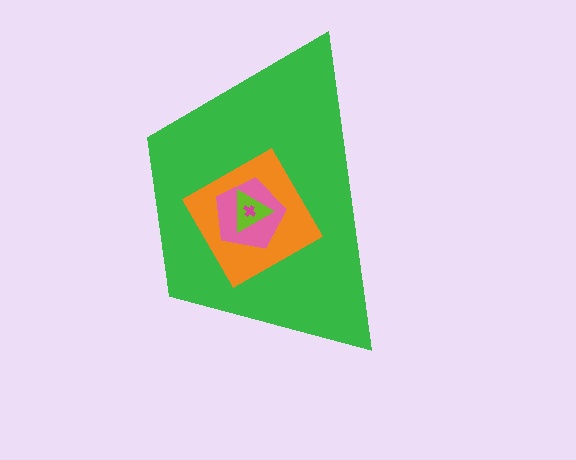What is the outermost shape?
The green trapezoid.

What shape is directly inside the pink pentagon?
The lime triangle.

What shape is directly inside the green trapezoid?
The orange square.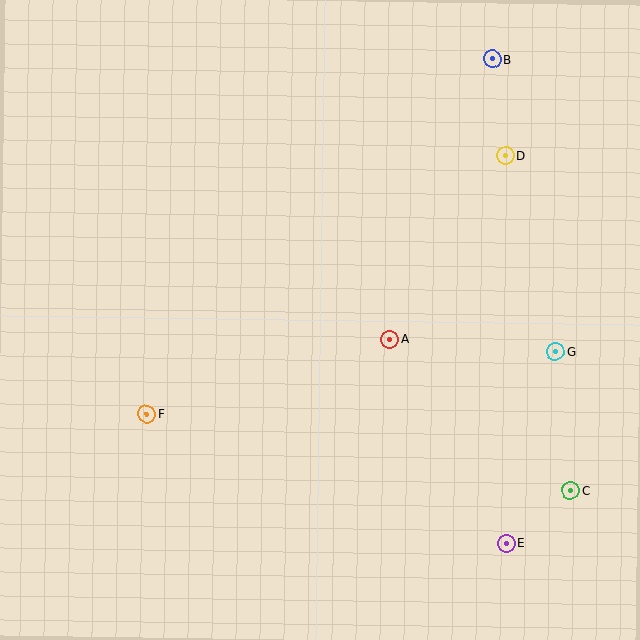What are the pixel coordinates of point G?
Point G is at (555, 352).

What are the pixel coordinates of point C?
Point C is at (570, 491).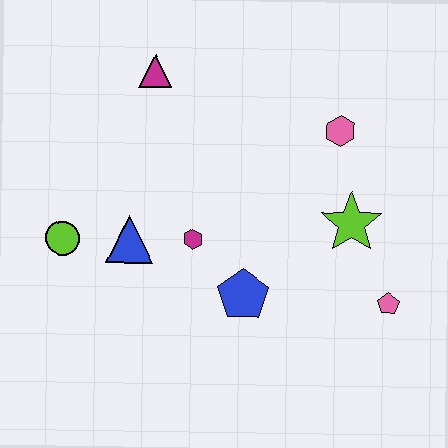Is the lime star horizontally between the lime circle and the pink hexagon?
No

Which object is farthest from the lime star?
The lime circle is farthest from the lime star.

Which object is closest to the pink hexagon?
The lime star is closest to the pink hexagon.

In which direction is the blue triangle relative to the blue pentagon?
The blue triangle is to the left of the blue pentagon.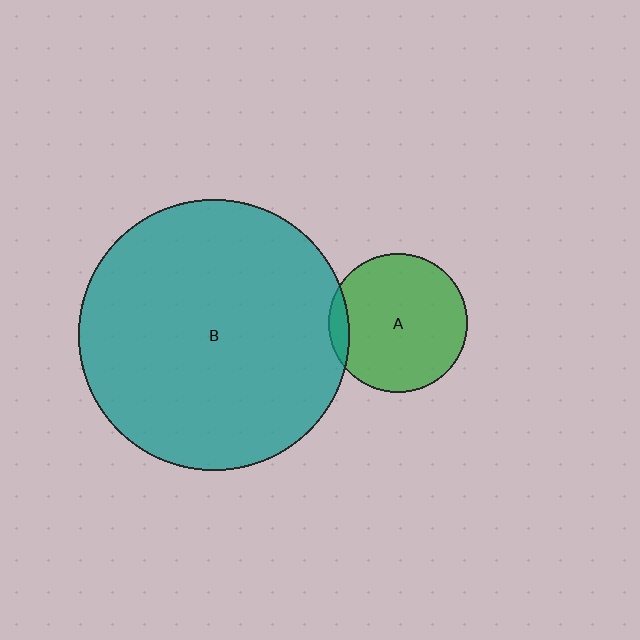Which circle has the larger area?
Circle B (teal).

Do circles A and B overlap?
Yes.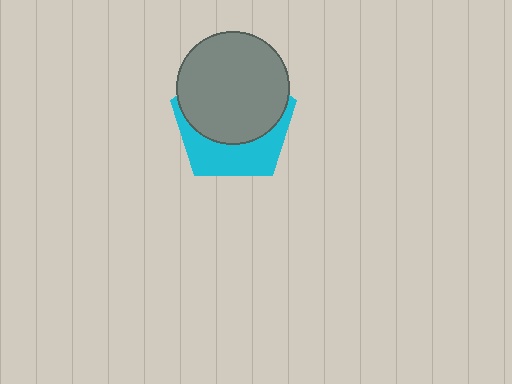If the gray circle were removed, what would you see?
You would see the complete cyan pentagon.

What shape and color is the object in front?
The object in front is a gray circle.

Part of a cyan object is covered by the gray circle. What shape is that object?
It is a pentagon.